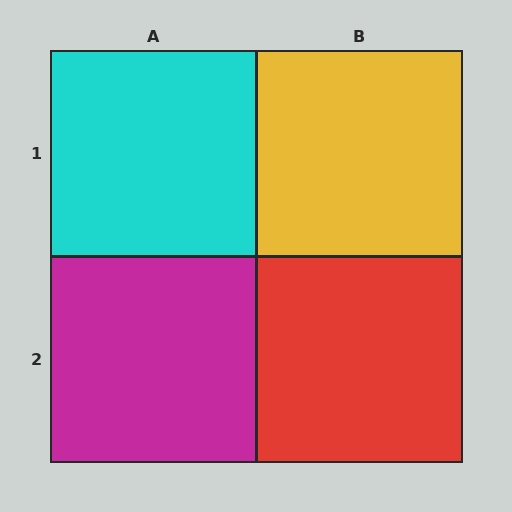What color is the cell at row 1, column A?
Cyan.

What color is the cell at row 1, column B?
Yellow.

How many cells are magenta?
1 cell is magenta.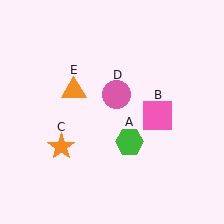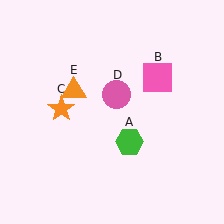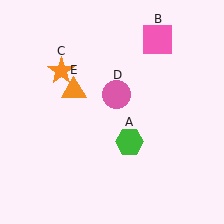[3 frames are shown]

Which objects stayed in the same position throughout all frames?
Green hexagon (object A) and pink circle (object D) and orange triangle (object E) remained stationary.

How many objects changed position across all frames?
2 objects changed position: pink square (object B), orange star (object C).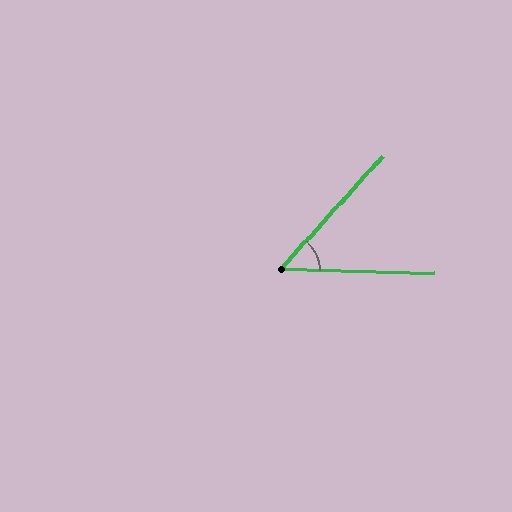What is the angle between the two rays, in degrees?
Approximately 49 degrees.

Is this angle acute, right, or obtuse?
It is acute.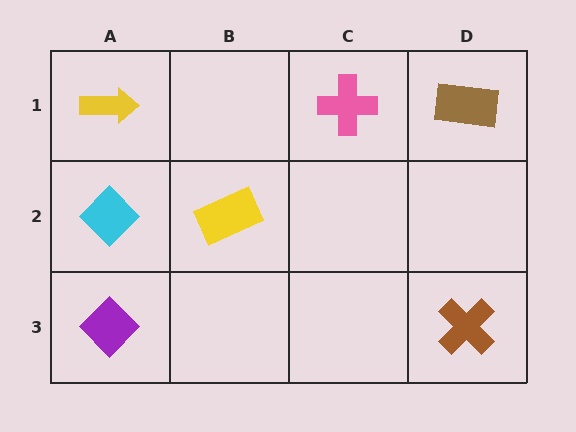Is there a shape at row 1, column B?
No, that cell is empty.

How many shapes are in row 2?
2 shapes.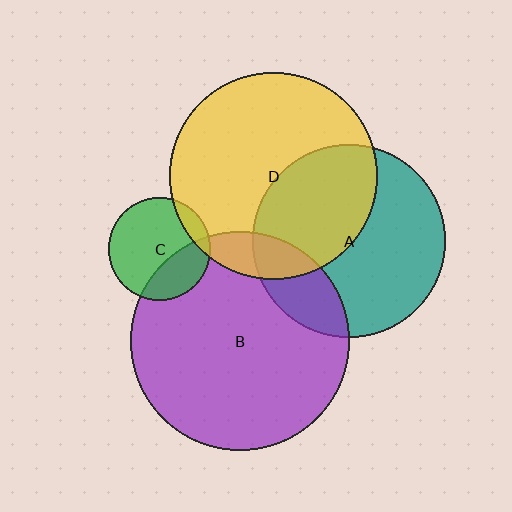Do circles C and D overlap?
Yes.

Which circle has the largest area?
Circle B (purple).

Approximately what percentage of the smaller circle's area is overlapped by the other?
Approximately 10%.